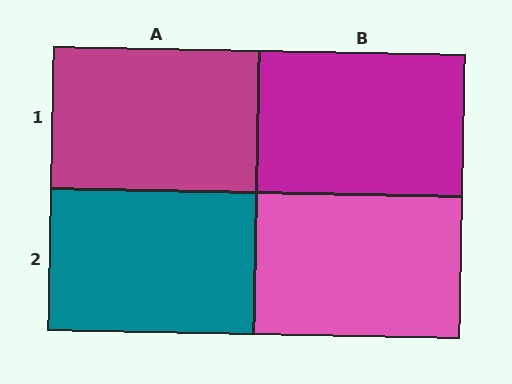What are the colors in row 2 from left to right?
Teal, pink.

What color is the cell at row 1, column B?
Magenta.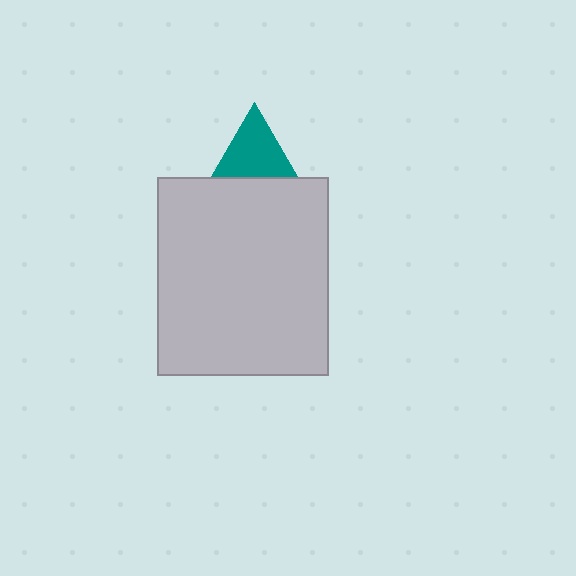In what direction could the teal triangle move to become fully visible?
The teal triangle could move up. That would shift it out from behind the light gray rectangle entirely.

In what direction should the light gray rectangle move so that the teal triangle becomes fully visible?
The light gray rectangle should move down. That is the shortest direction to clear the overlap and leave the teal triangle fully visible.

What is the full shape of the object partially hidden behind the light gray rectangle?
The partially hidden object is a teal triangle.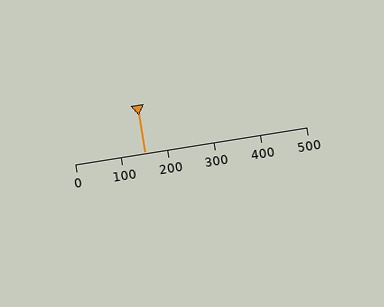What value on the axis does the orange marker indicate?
The marker indicates approximately 150.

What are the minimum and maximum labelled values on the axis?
The axis runs from 0 to 500.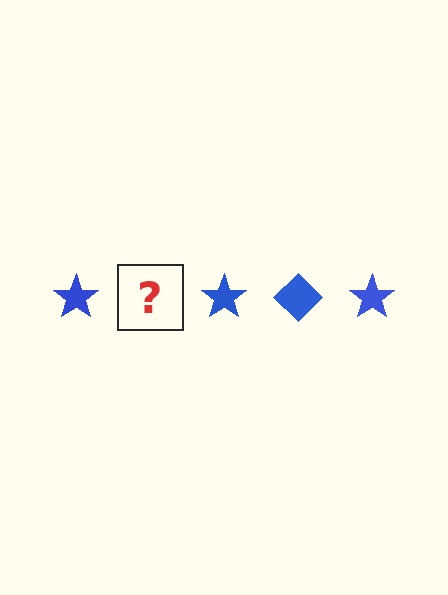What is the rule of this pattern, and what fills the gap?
The rule is that the pattern cycles through star, diamond shapes in blue. The gap should be filled with a blue diamond.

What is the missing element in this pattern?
The missing element is a blue diamond.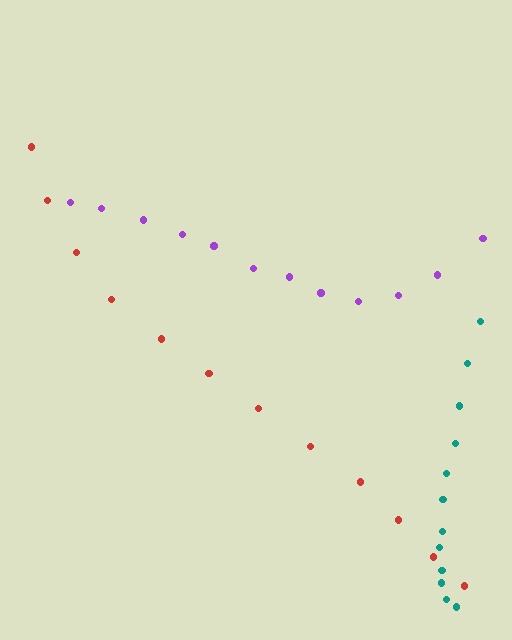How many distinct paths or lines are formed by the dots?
There are 3 distinct paths.